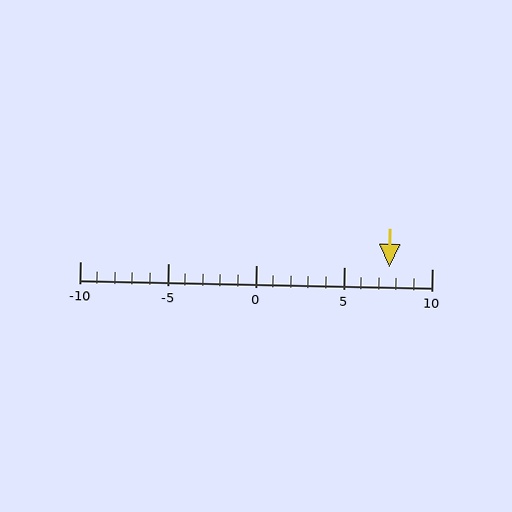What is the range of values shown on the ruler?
The ruler shows values from -10 to 10.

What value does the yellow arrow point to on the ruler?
The yellow arrow points to approximately 8.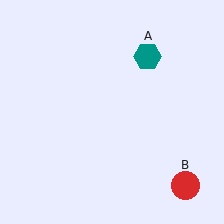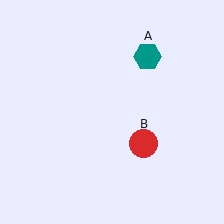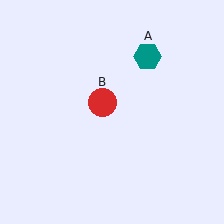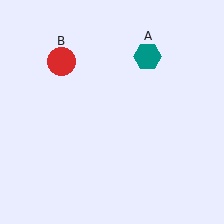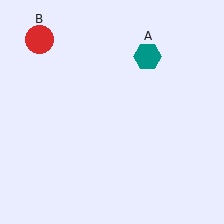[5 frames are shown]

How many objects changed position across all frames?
1 object changed position: red circle (object B).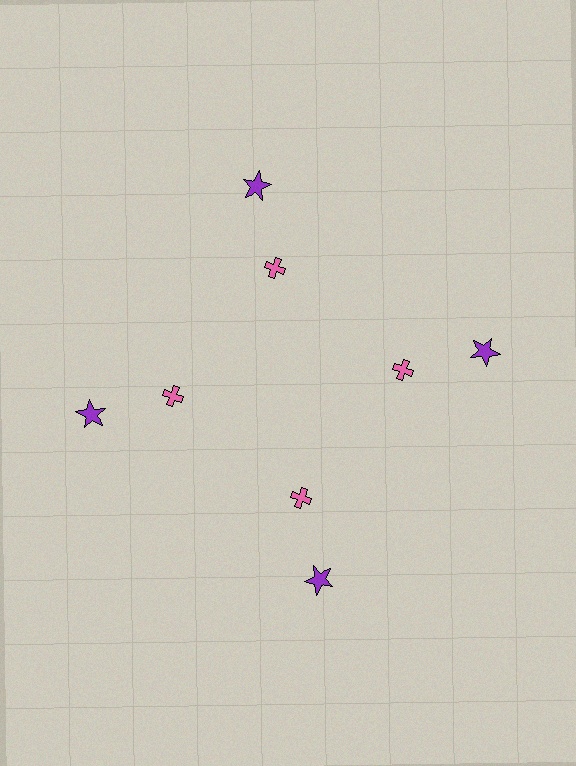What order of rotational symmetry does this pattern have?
This pattern has 4-fold rotational symmetry.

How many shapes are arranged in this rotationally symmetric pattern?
There are 8 shapes, arranged in 4 groups of 2.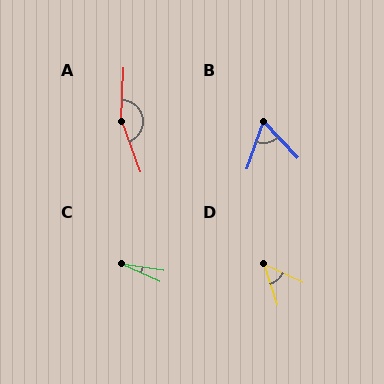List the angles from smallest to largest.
C (16°), D (47°), B (63°), A (158°).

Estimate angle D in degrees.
Approximately 47 degrees.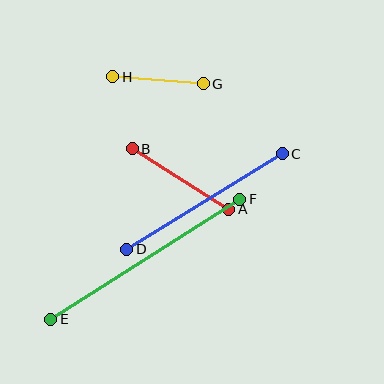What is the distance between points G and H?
The distance is approximately 91 pixels.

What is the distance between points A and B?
The distance is approximately 114 pixels.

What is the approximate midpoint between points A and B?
The midpoint is at approximately (181, 179) pixels.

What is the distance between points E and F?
The distance is approximately 224 pixels.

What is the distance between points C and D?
The distance is approximately 182 pixels.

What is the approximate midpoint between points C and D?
The midpoint is at approximately (204, 202) pixels.